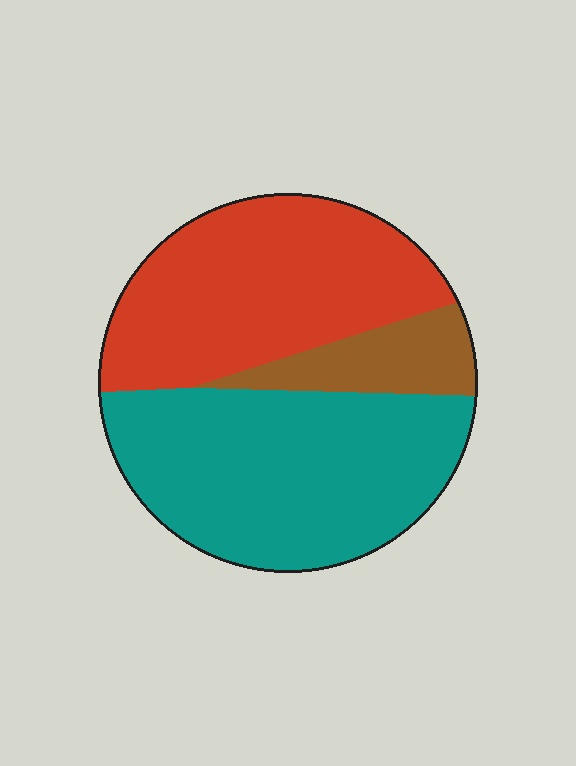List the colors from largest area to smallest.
From largest to smallest: teal, red, brown.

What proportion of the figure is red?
Red takes up between a third and a half of the figure.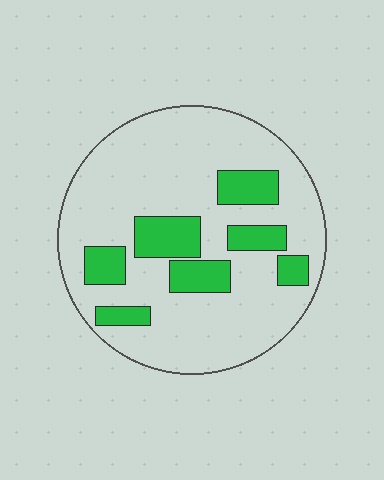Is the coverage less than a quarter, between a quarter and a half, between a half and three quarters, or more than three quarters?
Less than a quarter.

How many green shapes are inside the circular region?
7.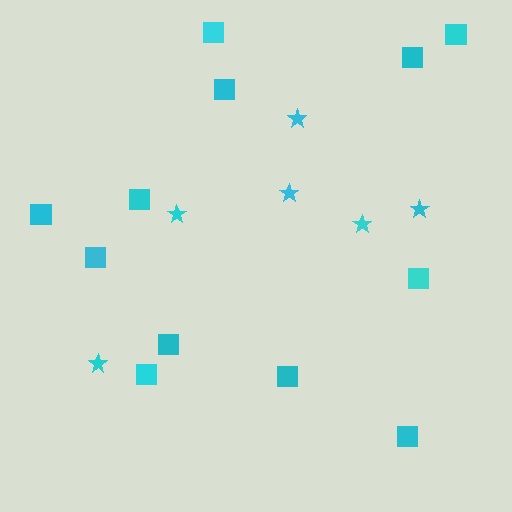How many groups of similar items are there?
There are 2 groups: one group of stars (6) and one group of squares (12).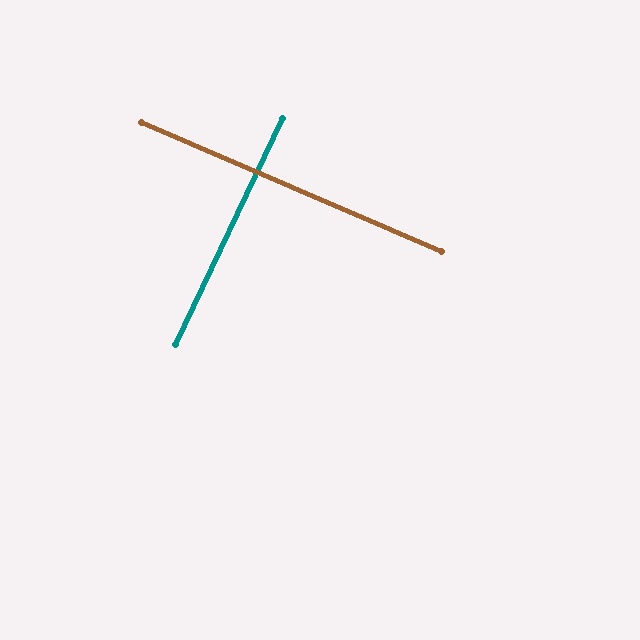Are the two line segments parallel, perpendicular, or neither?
Perpendicular — they meet at approximately 88°.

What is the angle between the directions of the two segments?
Approximately 88 degrees.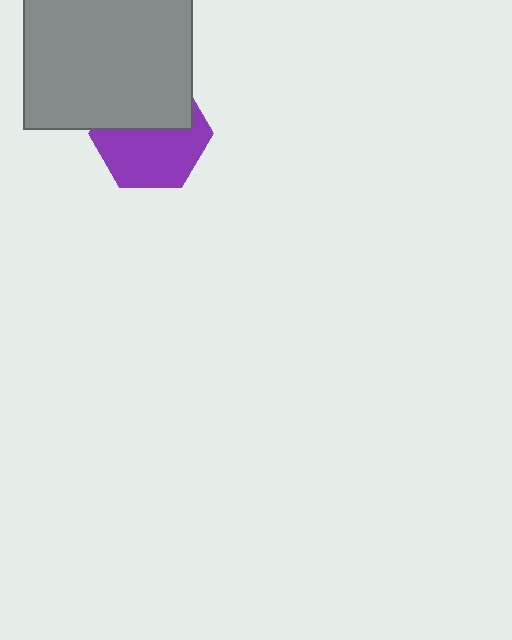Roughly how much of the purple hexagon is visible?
About half of it is visible (roughly 57%).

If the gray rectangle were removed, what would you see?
You would see the complete purple hexagon.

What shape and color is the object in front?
The object in front is a gray rectangle.